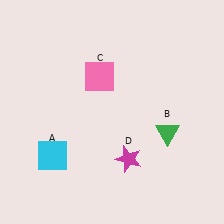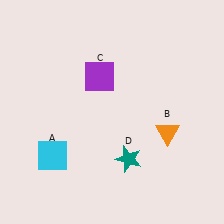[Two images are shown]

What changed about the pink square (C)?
In Image 1, C is pink. In Image 2, it changed to purple.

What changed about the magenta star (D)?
In Image 1, D is magenta. In Image 2, it changed to teal.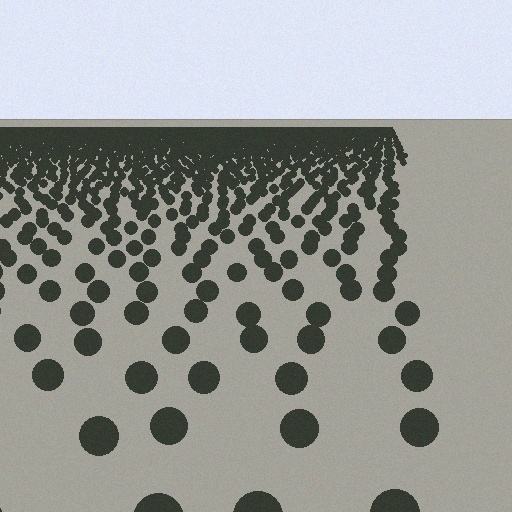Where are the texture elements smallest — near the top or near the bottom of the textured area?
Near the top.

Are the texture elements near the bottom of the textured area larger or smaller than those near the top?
Larger. Near the bottom, elements are closer to the viewer and appear at a bigger on-screen size.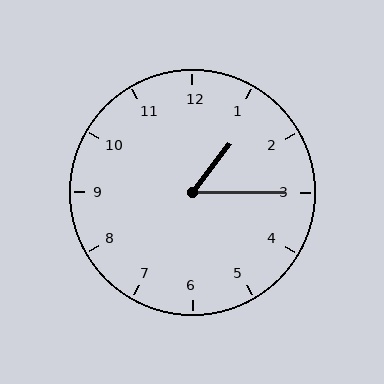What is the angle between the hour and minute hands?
Approximately 52 degrees.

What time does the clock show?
1:15.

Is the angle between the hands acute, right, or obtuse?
It is acute.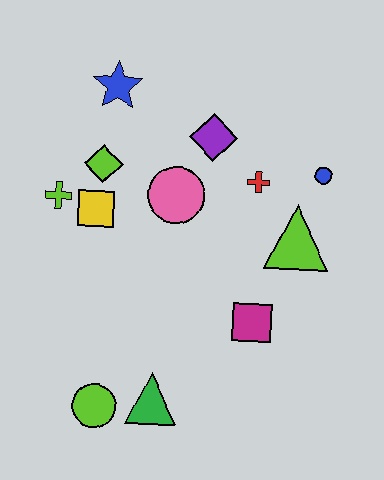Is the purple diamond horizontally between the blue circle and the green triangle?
Yes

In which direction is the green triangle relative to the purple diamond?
The green triangle is below the purple diamond.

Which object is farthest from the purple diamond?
The lime circle is farthest from the purple diamond.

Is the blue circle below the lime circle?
No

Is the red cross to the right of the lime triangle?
No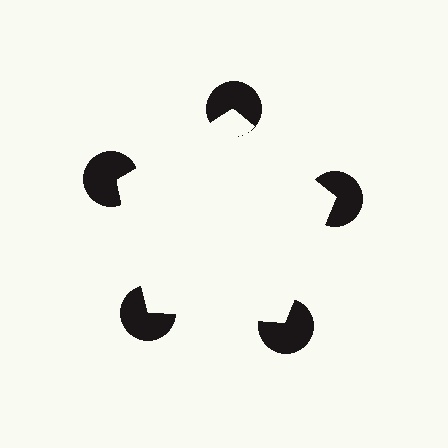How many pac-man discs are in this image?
There are 5 — one at each vertex of the illusory pentagon.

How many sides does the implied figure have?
5 sides.